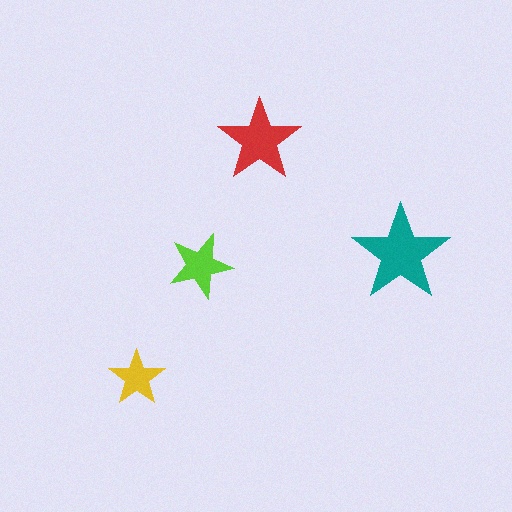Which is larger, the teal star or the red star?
The teal one.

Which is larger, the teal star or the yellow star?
The teal one.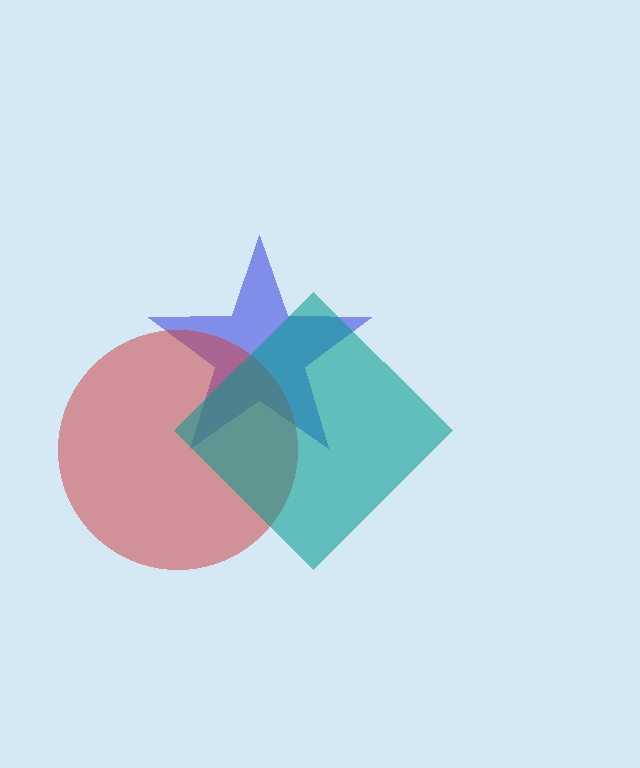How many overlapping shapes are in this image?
There are 3 overlapping shapes in the image.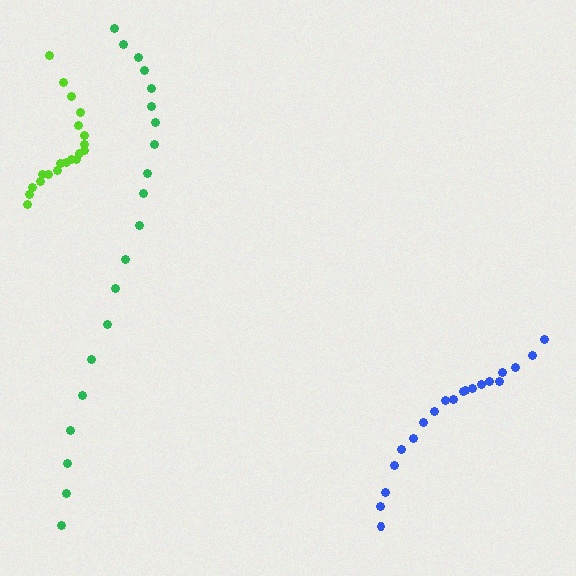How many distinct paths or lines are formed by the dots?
There are 3 distinct paths.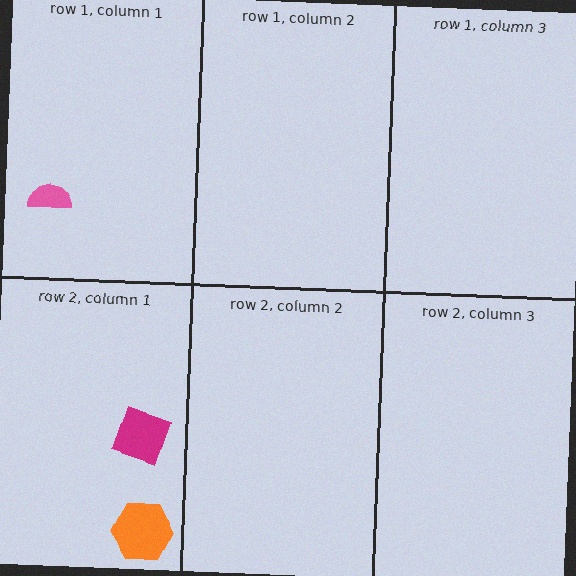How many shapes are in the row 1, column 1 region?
1.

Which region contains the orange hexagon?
The row 2, column 1 region.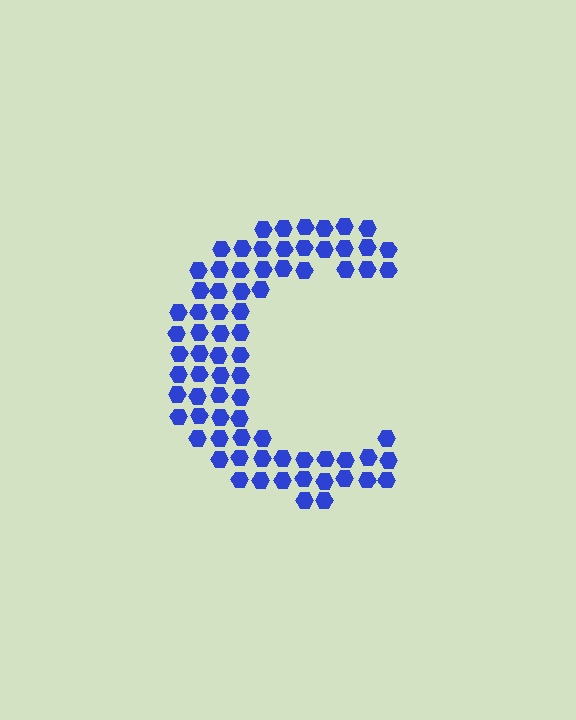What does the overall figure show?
The overall figure shows the letter C.